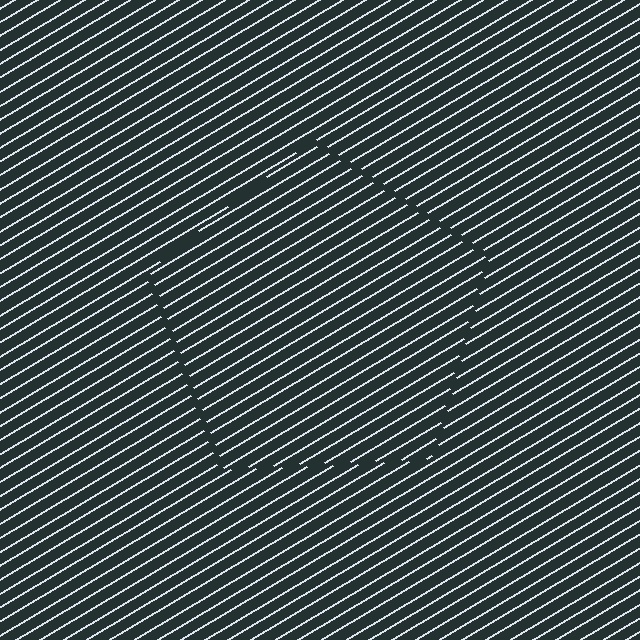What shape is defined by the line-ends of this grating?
An illusory pentagon. The interior of the shape contains the same grating, shifted by half a period — the contour is defined by the phase discontinuity where line-ends from the inner and outer gratings abut.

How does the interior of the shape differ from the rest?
The interior of the shape contains the same grating, shifted by half a period — the contour is defined by the phase discontinuity where line-ends from the inner and outer gratings abut.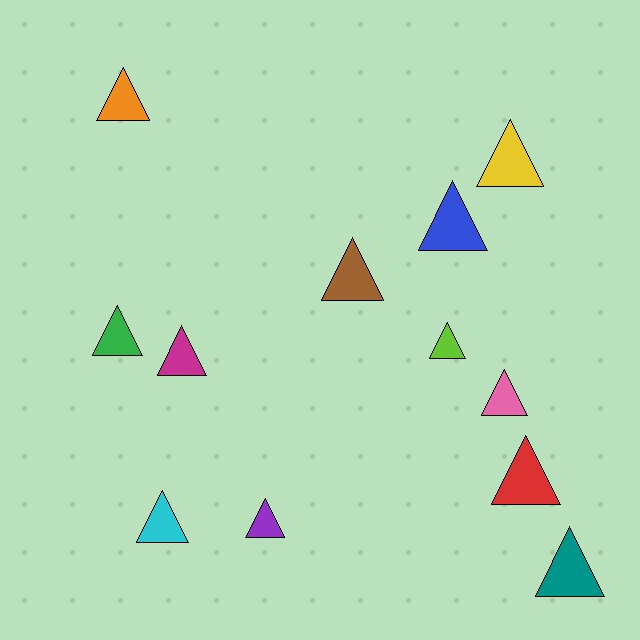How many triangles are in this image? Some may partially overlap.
There are 12 triangles.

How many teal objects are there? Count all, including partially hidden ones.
There is 1 teal object.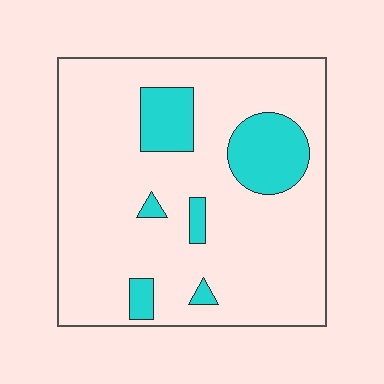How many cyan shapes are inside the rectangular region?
6.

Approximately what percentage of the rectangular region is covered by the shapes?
Approximately 15%.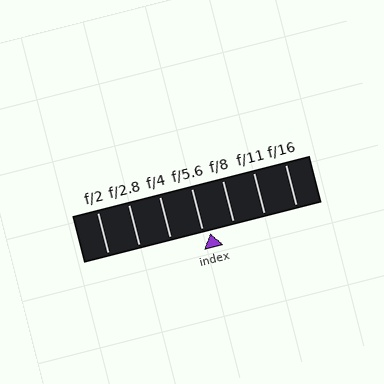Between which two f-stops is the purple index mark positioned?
The index mark is between f/5.6 and f/8.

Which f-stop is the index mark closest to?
The index mark is closest to f/5.6.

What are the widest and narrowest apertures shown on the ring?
The widest aperture shown is f/2 and the narrowest is f/16.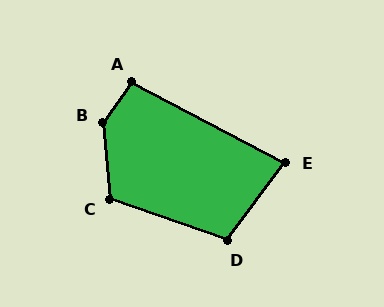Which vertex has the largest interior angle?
B, at approximately 141 degrees.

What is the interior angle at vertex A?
Approximately 97 degrees (obtuse).